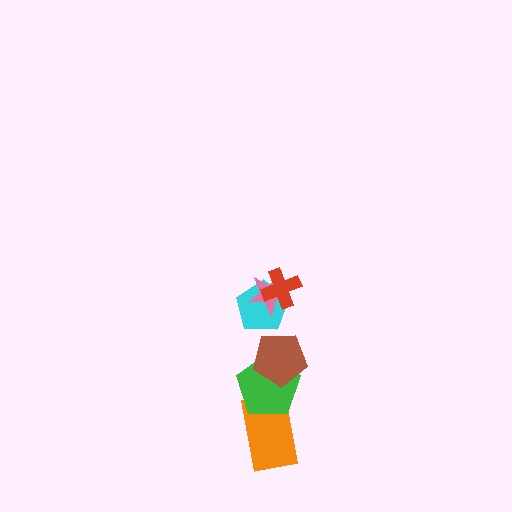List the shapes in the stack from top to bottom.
From top to bottom: the red cross, the pink star, the cyan pentagon, the brown pentagon, the green pentagon, the orange rectangle.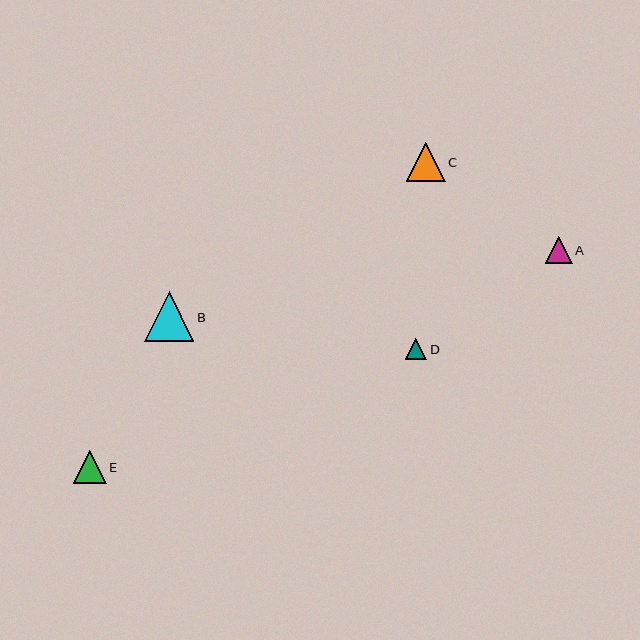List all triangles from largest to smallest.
From largest to smallest: B, C, E, A, D.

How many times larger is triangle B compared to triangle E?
Triangle B is approximately 1.5 times the size of triangle E.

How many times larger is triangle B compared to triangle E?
Triangle B is approximately 1.5 times the size of triangle E.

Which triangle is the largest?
Triangle B is the largest with a size of approximately 49 pixels.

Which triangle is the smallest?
Triangle D is the smallest with a size of approximately 21 pixels.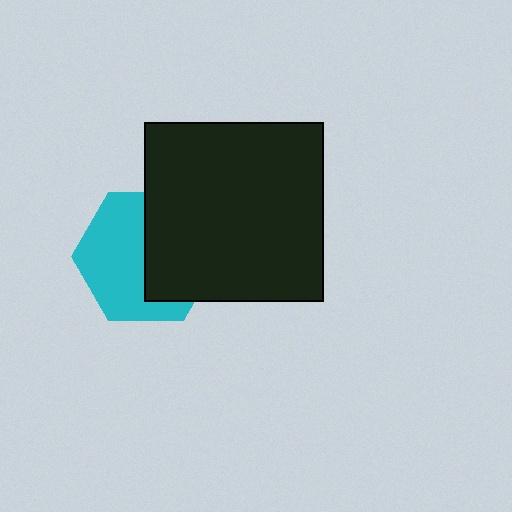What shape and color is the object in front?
The object in front is a black square.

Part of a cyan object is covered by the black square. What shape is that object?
It is a hexagon.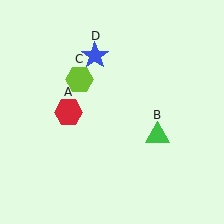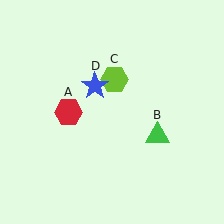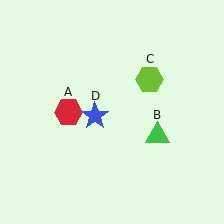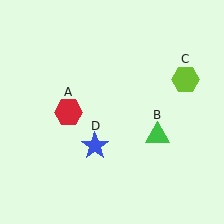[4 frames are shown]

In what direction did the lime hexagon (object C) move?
The lime hexagon (object C) moved right.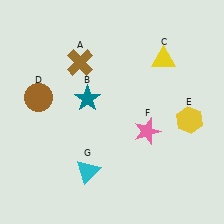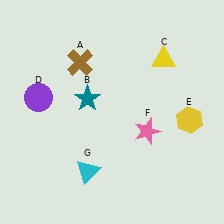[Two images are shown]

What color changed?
The circle (D) changed from brown in Image 1 to purple in Image 2.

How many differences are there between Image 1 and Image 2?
There is 1 difference between the two images.